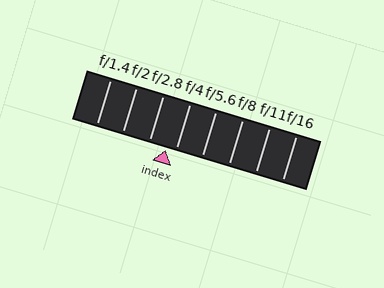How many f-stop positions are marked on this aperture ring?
There are 8 f-stop positions marked.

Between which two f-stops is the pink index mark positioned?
The index mark is between f/2.8 and f/4.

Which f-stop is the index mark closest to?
The index mark is closest to f/4.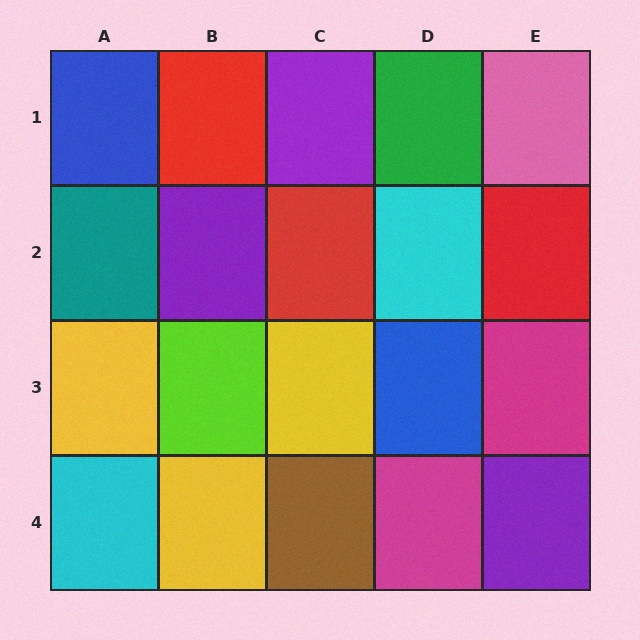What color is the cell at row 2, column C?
Red.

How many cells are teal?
1 cell is teal.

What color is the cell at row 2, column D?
Cyan.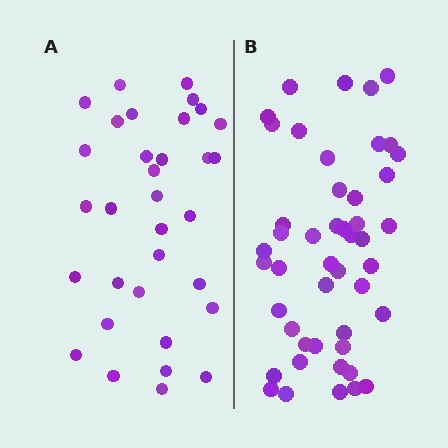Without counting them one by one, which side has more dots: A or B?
Region B (the right region) has more dots.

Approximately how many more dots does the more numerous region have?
Region B has approximately 15 more dots than region A.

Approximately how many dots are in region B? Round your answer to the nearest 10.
About 50 dots. (The exact count is 47, which rounds to 50.)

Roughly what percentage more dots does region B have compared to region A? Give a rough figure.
About 40% more.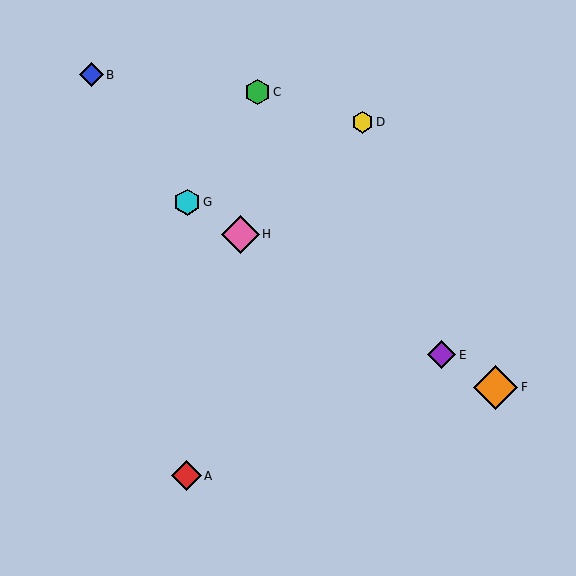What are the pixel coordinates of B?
Object B is at (91, 75).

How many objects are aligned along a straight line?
4 objects (E, F, G, H) are aligned along a straight line.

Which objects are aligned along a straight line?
Objects E, F, G, H are aligned along a straight line.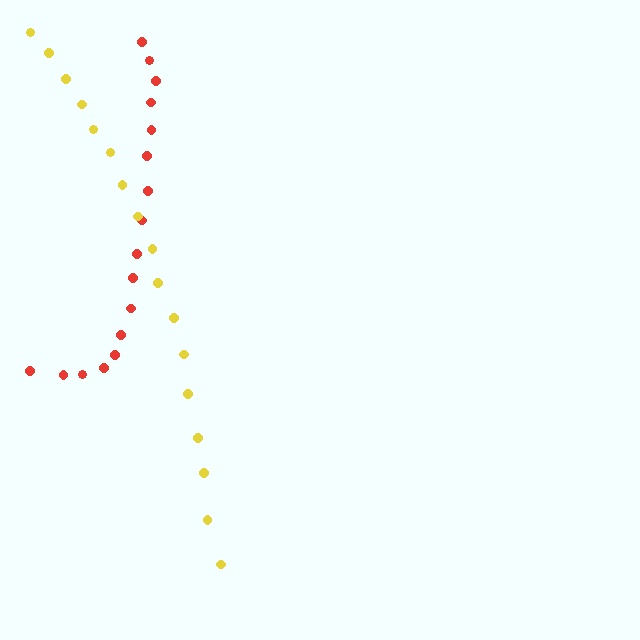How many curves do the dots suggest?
There are 2 distinct paths.